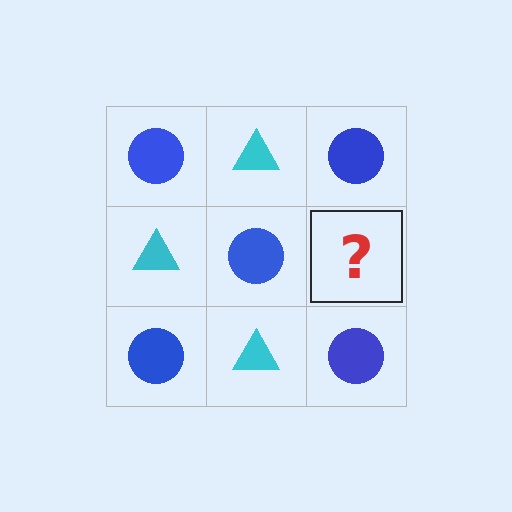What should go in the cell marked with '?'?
The missing cell should contain a cyan triangle.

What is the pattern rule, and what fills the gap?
The rule is that it alternates blue circle and cyan triangle in a checkerboard pattern. The gap should be filled with a cyan triangle.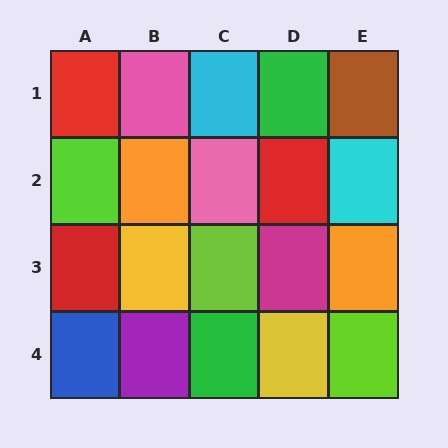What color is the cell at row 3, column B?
Yellow.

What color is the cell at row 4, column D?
Yellow.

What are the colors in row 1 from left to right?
Red, pink, cyan, green, brown.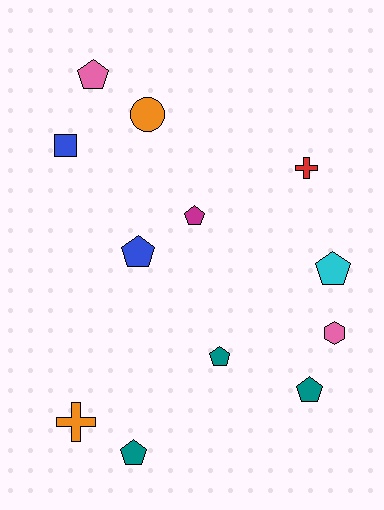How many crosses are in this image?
There are 2 crosses.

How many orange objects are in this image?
There are 2 orange objects.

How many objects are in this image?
There are 12 objects.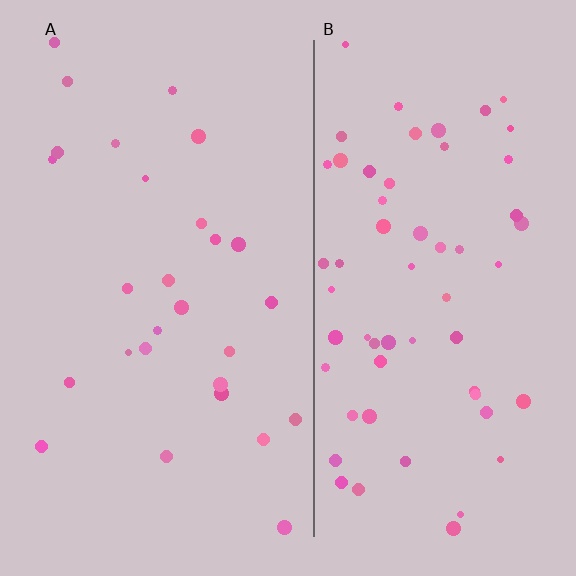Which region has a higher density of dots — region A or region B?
B (the right).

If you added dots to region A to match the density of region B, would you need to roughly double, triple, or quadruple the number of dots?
Approximately double.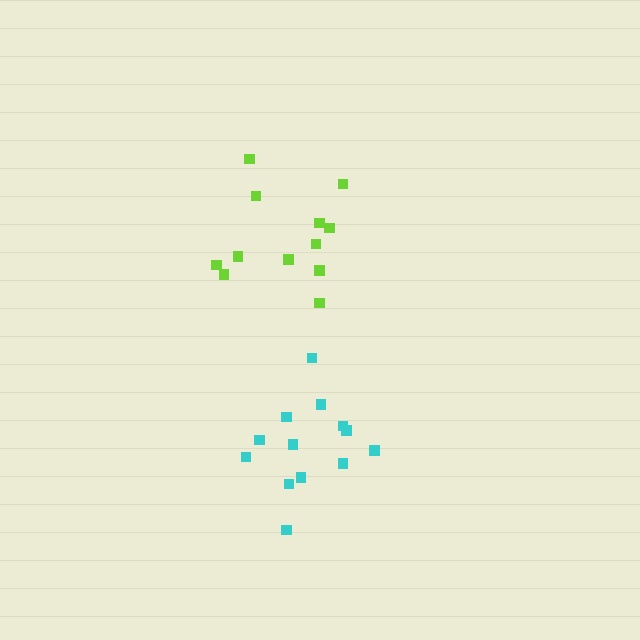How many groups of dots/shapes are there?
There are 2 groups.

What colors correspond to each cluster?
The clusters are colored: cyan, lime.